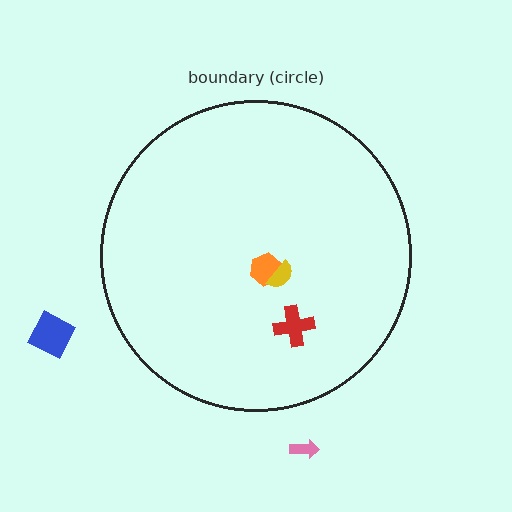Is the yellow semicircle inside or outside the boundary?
Inside.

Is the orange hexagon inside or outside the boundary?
Inside.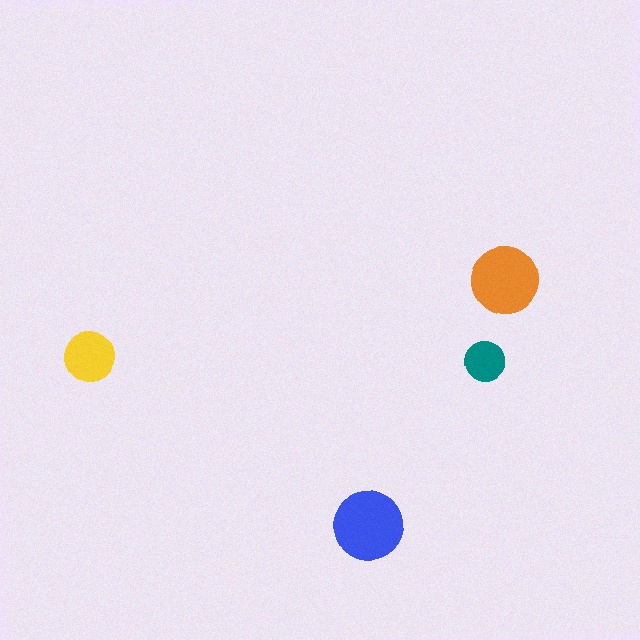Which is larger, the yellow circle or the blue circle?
The blue one.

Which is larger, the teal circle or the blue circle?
The blue one.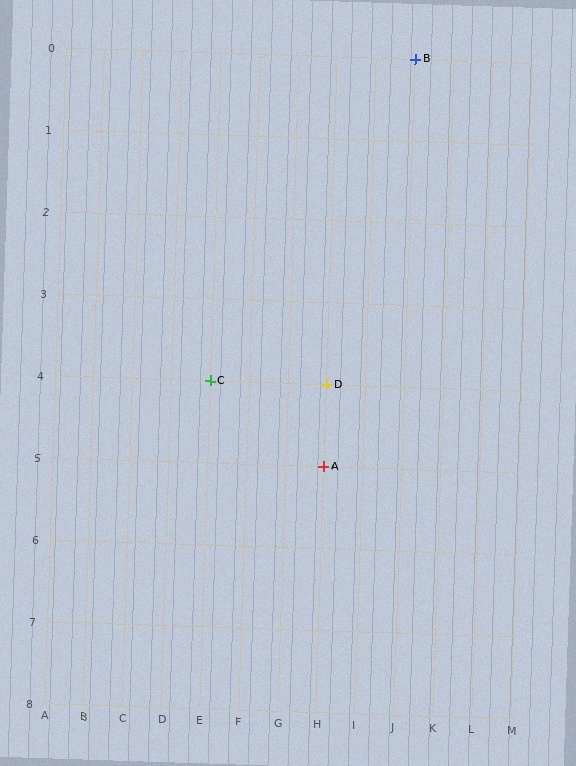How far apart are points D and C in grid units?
Points D and C are 3 columns apart.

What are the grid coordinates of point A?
Point A is at grid coordinates (H, 5).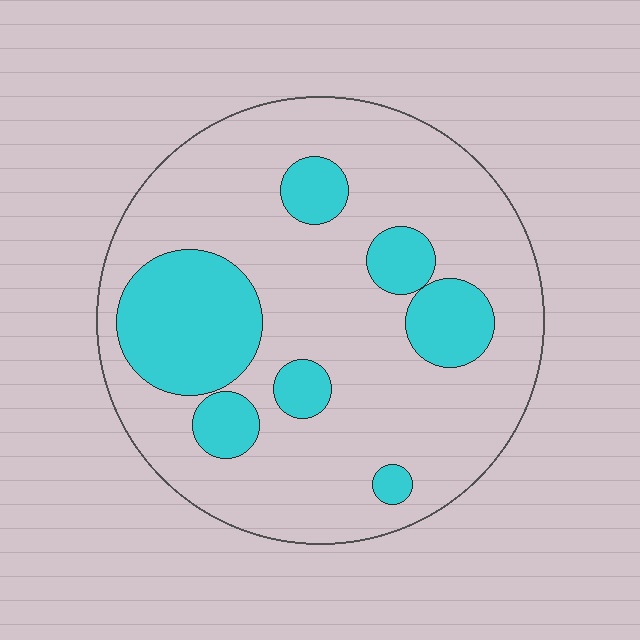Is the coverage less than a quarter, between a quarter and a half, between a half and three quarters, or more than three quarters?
Less than a quarter.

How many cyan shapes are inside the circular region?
7.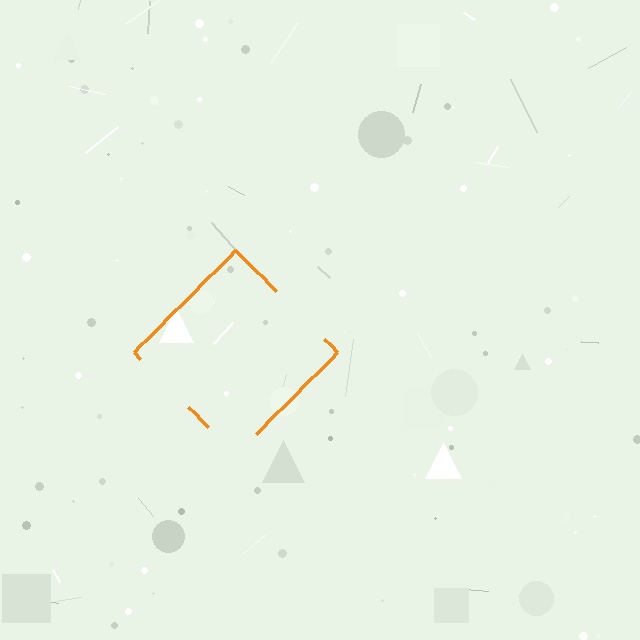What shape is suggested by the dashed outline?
The dashed outline suggests a diamond.